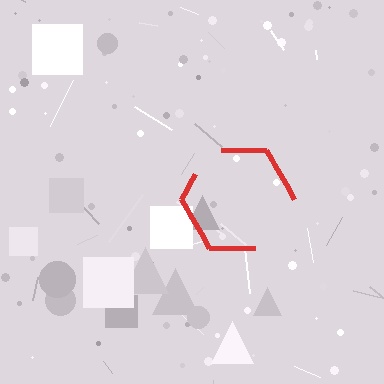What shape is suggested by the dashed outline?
The dashed outline suggests a hexagon.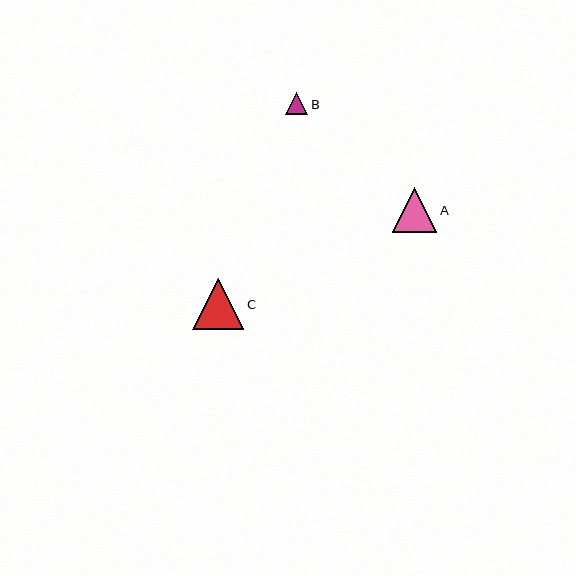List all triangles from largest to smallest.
From largest to smallest: C, A, B.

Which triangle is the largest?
Triangle C is the largest with a size of approximately 51 pixels.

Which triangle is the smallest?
Triangle B is the smallest with a size of approximately 22 pixels.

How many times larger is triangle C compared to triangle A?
Triangle C is approximately 1.1 times the size of triangle A.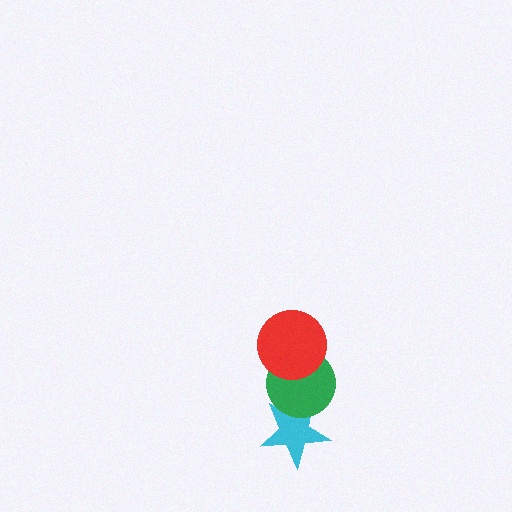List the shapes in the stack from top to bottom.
From top to bottom: the red circle, the green circle, the cyan star.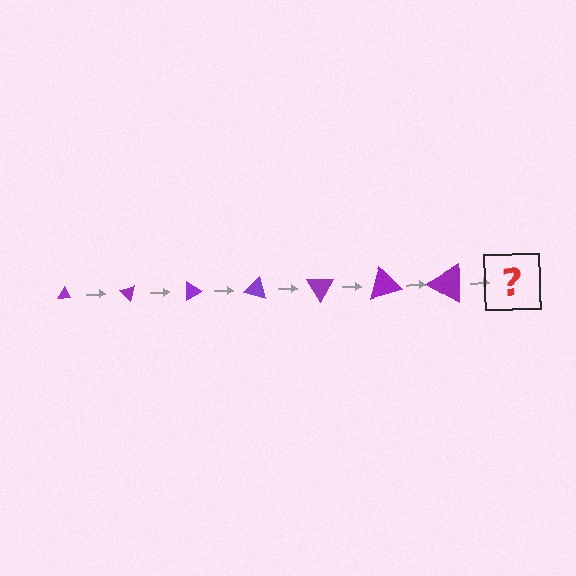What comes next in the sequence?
The next element should be a triangle, larger than the previous one and rotated 315 degrees from the start.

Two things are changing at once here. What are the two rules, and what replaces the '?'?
The two rules are that the triangle grows larger each step and it rotates 45 degrees each step. The '?' should be a triangle, larger than the previous one and rotated 315 degrees from the start.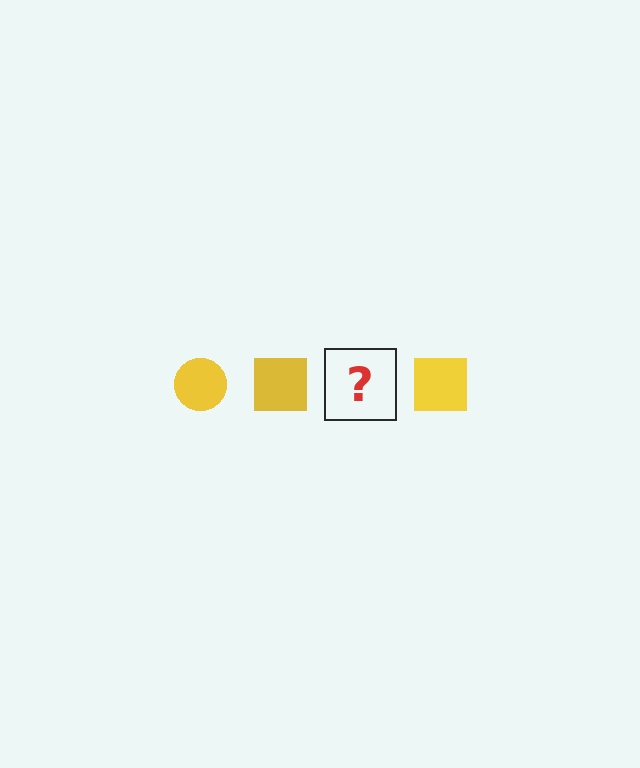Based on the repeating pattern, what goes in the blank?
The blank should be a yellow circle.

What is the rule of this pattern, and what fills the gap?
The rule is that the pattern cycles through circle, square shapes in yellow. The gap should be filled with a yellow circle.